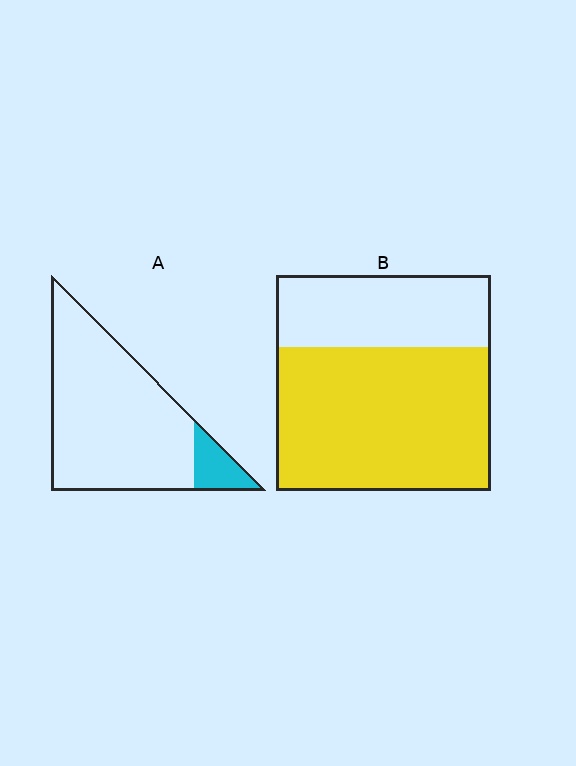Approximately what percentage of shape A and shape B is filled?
A is approximately 10% and B is approximately 65%.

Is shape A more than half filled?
No.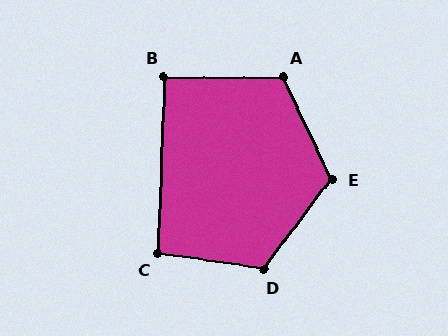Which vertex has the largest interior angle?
D, at approximately 119 degrees.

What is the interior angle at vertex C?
Approximately 96 degrees (obtuse).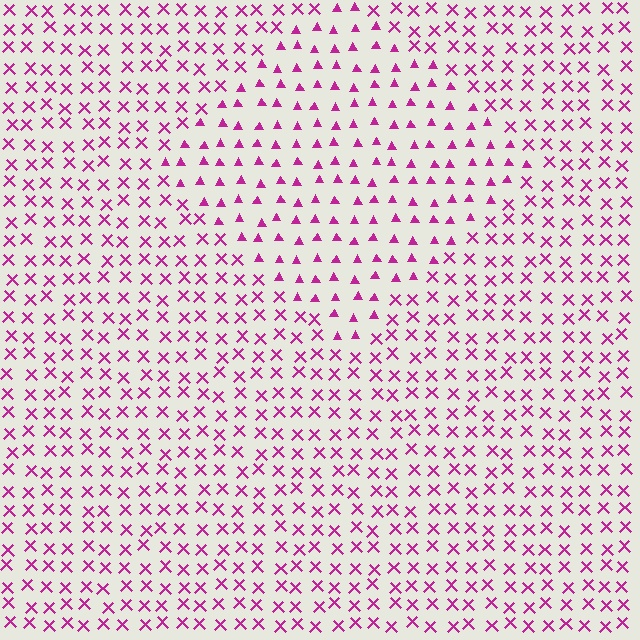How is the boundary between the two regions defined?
The boundary is defined by a change in element shape: triangles inside vs. X marks outside. All elements share the same color and spacing.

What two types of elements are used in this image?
The image uses triangles inside the diamond region and X marks outside it.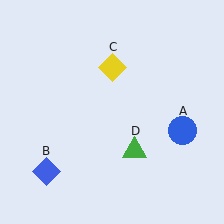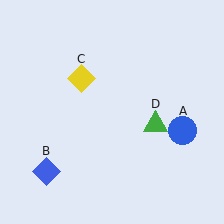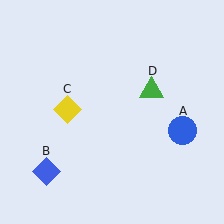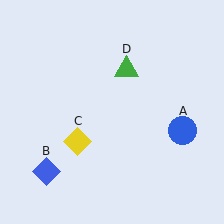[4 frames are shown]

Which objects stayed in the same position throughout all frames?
Blue circle (object A) and blue diamond (object B) remained stationary.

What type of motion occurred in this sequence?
The yellow diamond (object C), green triangle (object D) rotated counterclockwise around the center of the scene.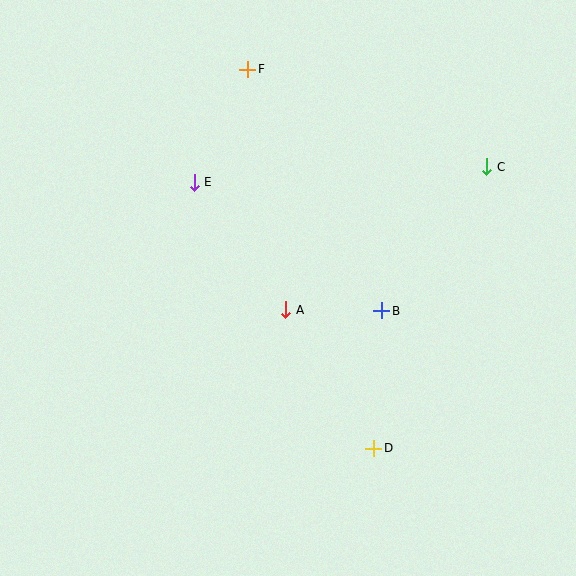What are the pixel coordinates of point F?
Point F is at (248, 69).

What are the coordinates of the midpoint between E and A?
The midpoint between E and A is at (240, 246).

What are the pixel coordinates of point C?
Point C is at (487, 167).